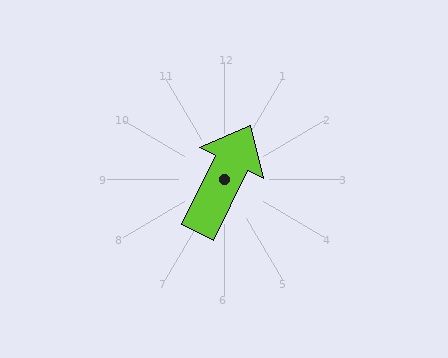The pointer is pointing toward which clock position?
Roughly 1 o'clock.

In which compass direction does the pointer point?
Northeast.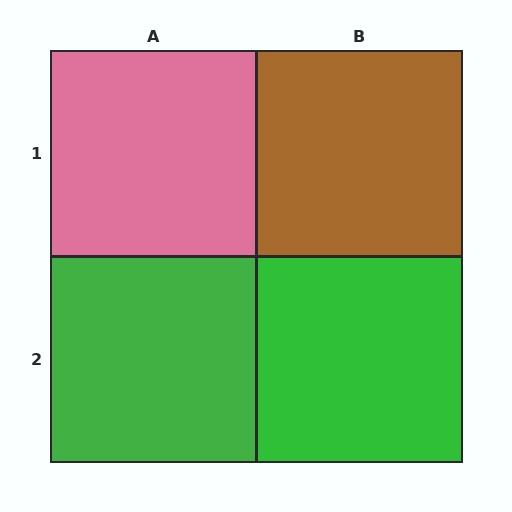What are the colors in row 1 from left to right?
Pink, brown.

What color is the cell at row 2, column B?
Green.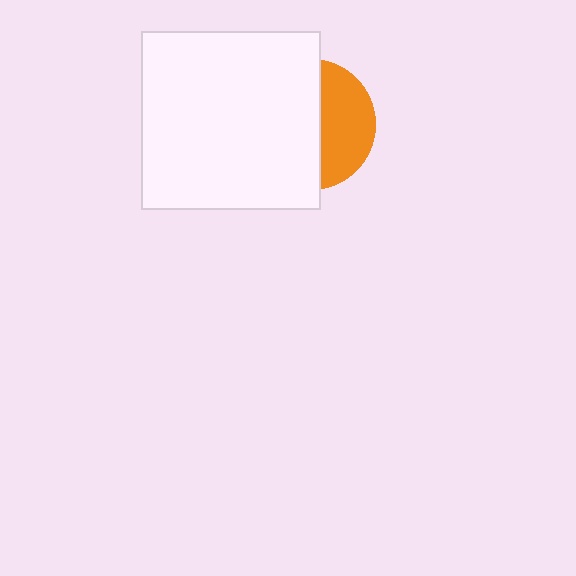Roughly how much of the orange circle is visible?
A small part of it is visible (roughly 40%).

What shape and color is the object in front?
The object in front is a white square.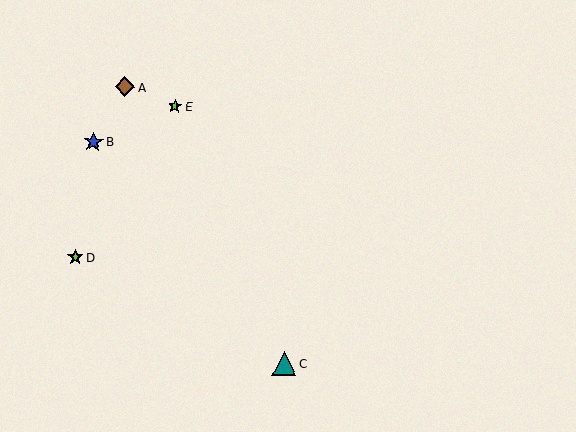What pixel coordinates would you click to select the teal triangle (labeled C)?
Click at (284, 364) to select the teal triangle C.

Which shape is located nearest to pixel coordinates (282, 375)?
The teal triangle (labeled C) at (284, 364) is nearest to that location.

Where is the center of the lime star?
The center of the lime star is at (175, 106).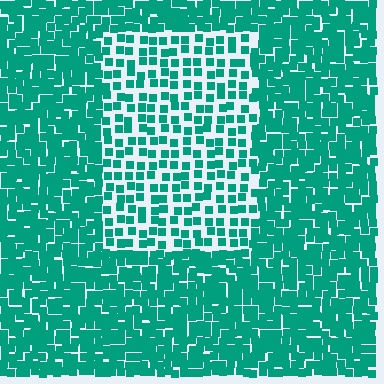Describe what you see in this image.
The image contains small teal elements arranged at two different densities. A rectangle-shaped region is visible where the elements are less densely packed than the surrounding area.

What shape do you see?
I see a rectangle.